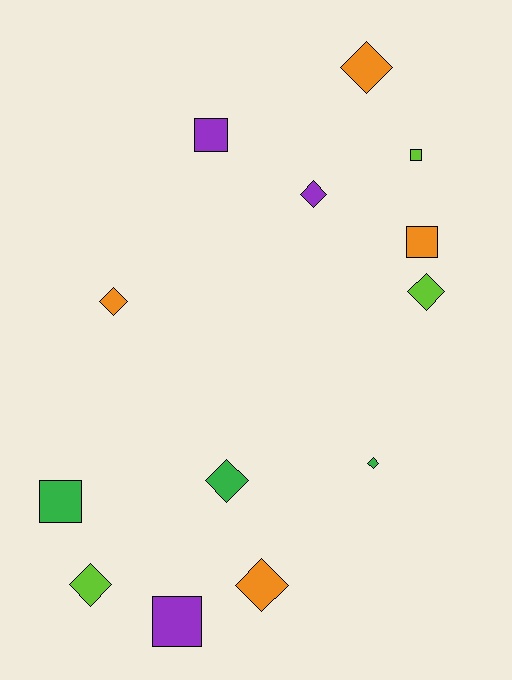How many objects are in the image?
There are 13 objects.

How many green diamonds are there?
There are 2 green diamonds.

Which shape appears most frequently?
Diamond, with 8 objects.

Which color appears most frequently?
Orange, with 4 objects.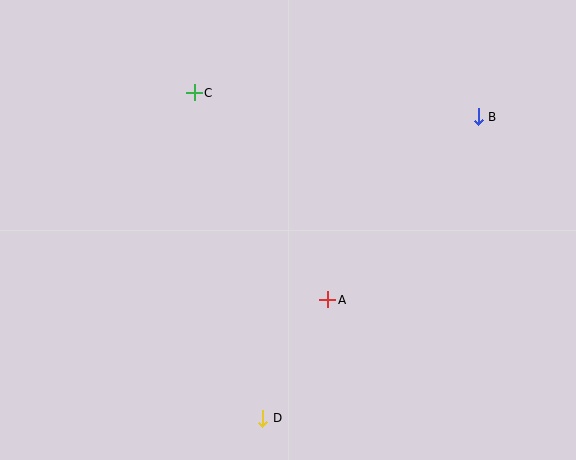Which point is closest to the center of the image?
Point A at (328, 300) is closest to the center.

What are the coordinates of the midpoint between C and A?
The midpoint between C and A is at (261, 196).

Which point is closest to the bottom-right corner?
Point A is closest to the bottom-right corner.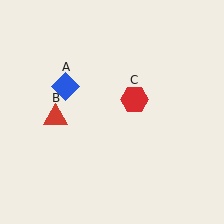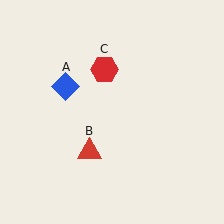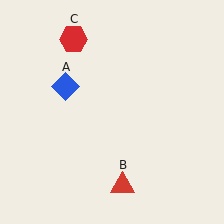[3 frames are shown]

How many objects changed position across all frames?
2 objects changed position: red triangle (object B), red hexagon (object C).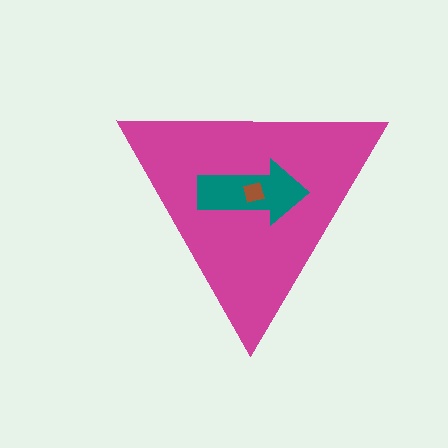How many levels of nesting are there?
3.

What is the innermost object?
The brown square.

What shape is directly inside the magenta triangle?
The teal arrow.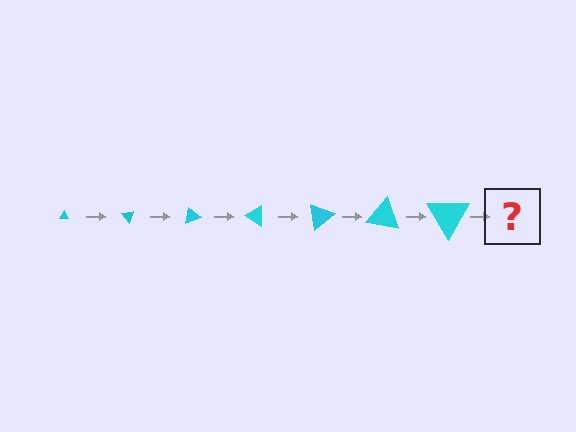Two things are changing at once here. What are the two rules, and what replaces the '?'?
The two rules are that the triangle grows larger each step and it rotates 50 degrees each step. The '?' should be a triangle, larger than the previous one and rotated 350 degrees from the start.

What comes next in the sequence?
The next element should be a triangle, larger than the previous one and rotated 350 degrees from the start.